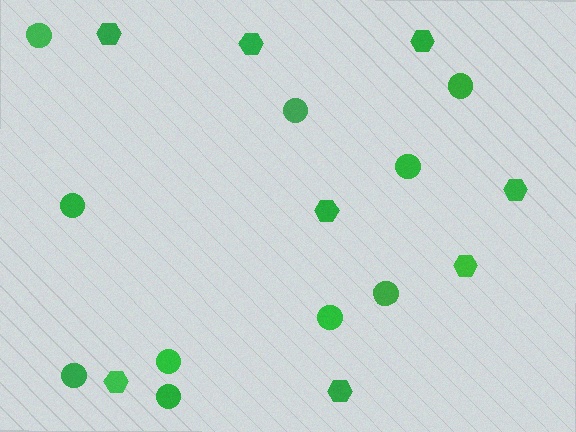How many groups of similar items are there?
There are 2 groups: one group of hexagons (8) and one group of circles (10).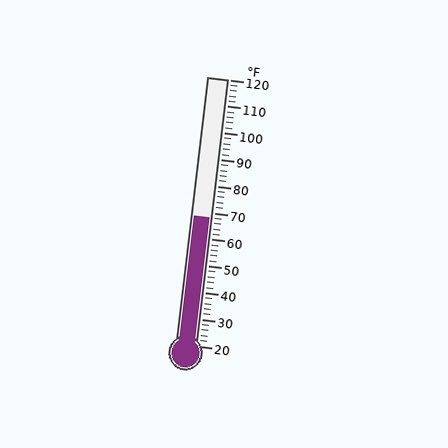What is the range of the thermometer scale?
The thermometer scale ranges from 20°F to 120°F.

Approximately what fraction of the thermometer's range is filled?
The thermometer is filled to approximately 50% of its range.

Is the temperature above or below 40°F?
The temperature is above 40°F.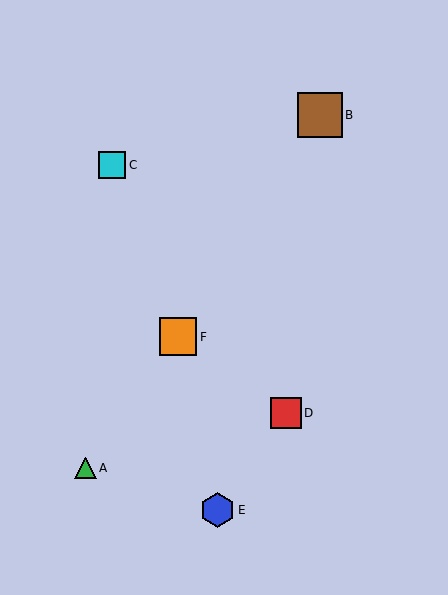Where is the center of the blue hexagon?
The center of the blue hexagon is at (218, 510).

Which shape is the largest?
The brown square (labeled B) is the largest.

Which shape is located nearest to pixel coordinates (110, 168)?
The cyan square (labeled C) at (112, 165) is nearest to that location.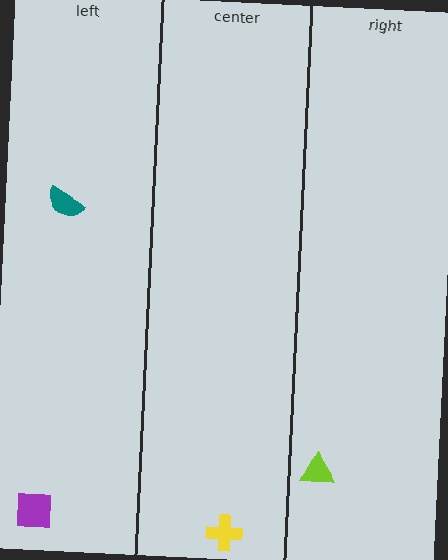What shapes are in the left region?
The purple square, the teal semicircle.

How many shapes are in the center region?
1.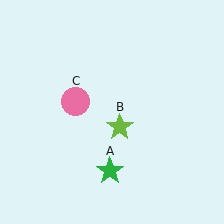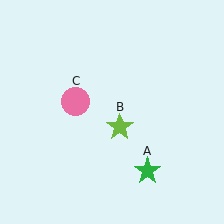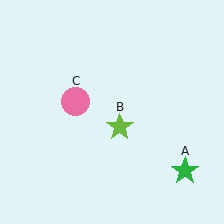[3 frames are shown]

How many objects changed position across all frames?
1 object changed position: green star (object A).